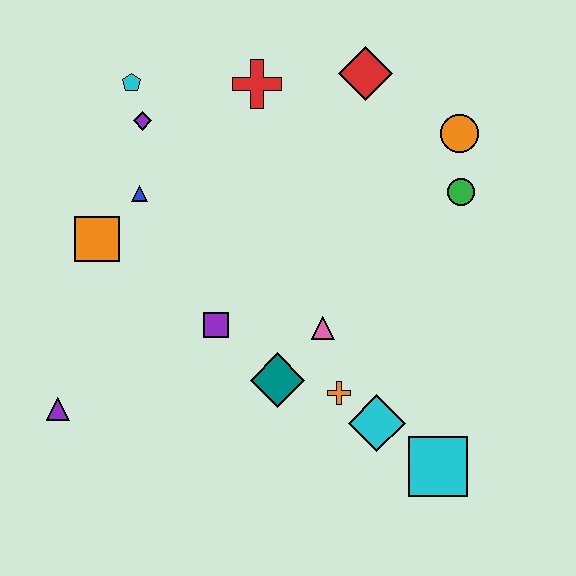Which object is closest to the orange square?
The blue triangle is closest to the orange square.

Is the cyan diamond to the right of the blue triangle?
Yes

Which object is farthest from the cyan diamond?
The cyan pentagon is farthest from the cyan diamond.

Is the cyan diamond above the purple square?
No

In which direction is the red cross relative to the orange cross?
The red cross is above the orange cross.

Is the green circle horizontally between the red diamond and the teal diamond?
No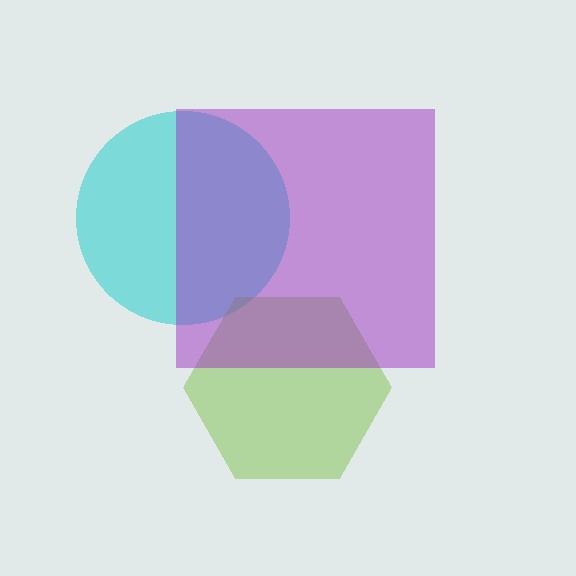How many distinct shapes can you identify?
There are 3 distinct shapes: a cyan circle, a lime hexagon, a purple square.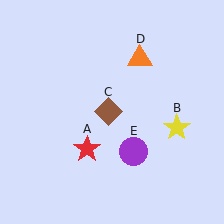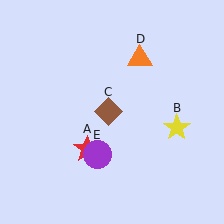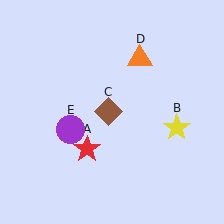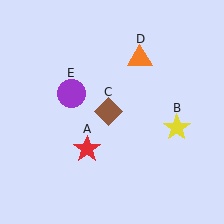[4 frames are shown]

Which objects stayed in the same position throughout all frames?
Red star (object A) and yellow star (object B) and brown diamond (object C) and orange triangle (object D) remained stationary.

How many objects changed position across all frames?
1 object changed position: purple circle (object E).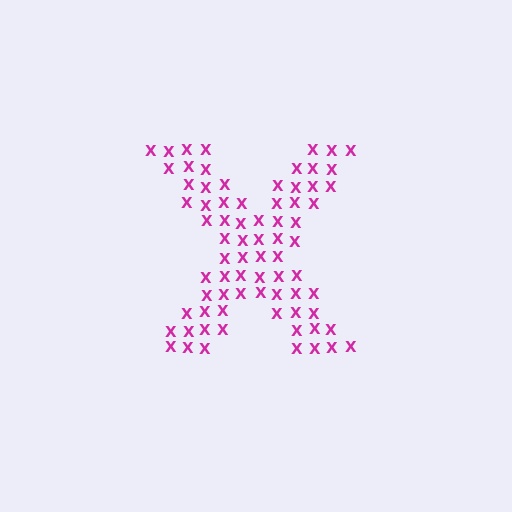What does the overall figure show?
The overall figure shows the letter X.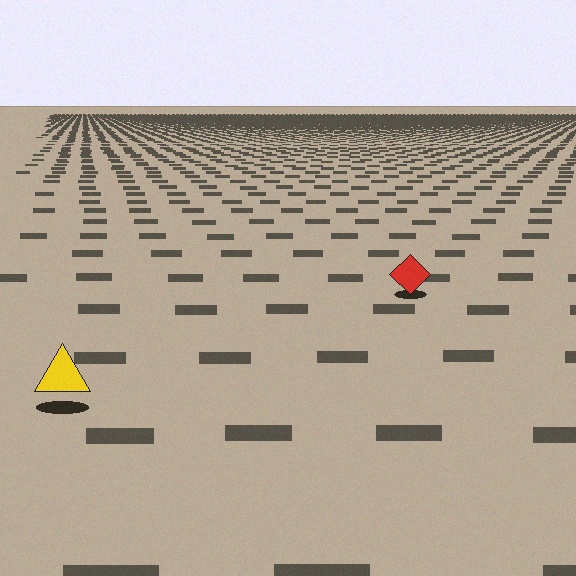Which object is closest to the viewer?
The yellow triangle is closest. The texture marks near it are larger and more spread out.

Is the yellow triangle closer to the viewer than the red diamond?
Yes. The yellow triangle is closer — you can tell from the texture gradient: the ground texture is coarser near it.